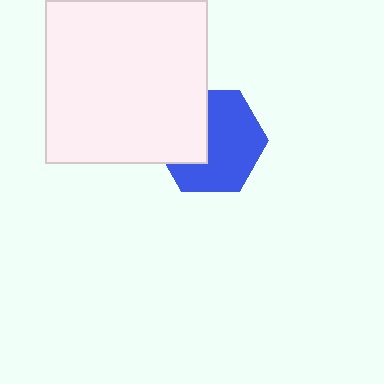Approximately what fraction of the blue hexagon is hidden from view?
Roughly 36% of the blue hexagon is hidden behind the white square.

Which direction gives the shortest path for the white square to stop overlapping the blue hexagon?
Moving left gives the shortest separation.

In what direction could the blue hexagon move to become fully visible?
The blue hexagon could move right. That would shift it out from behind the white square entirely.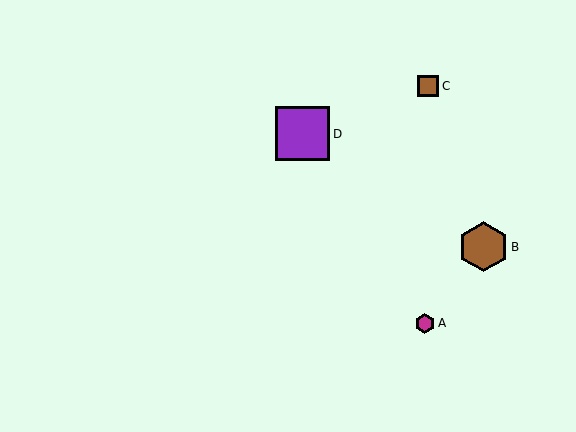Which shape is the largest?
The purple square (labeled D) is the largest.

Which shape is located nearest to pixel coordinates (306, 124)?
The purple square (labeled D) at (303, 134) is nearest to that location.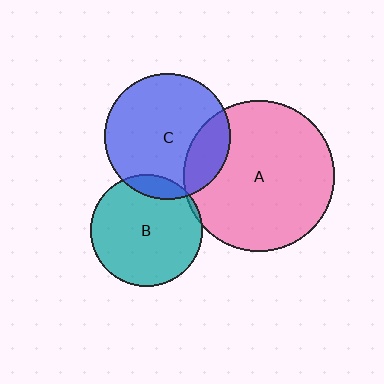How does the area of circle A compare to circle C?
Approximately 1.4 times.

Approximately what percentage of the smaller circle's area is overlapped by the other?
Approximately 20%.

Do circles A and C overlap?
Yes.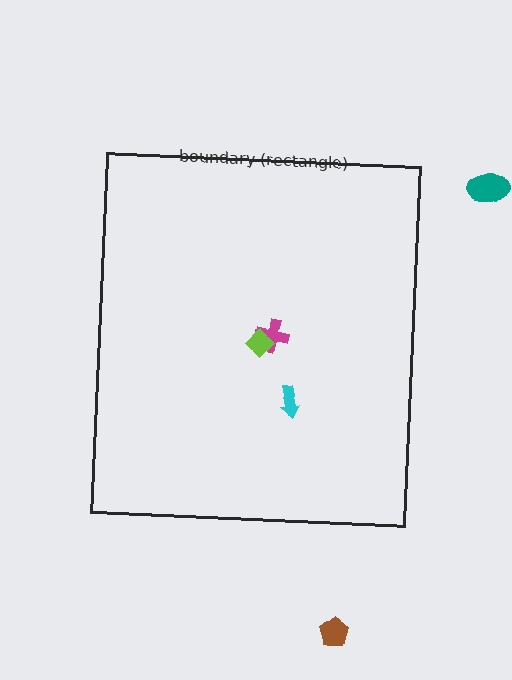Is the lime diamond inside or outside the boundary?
Inside.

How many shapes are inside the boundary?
3 inside, 2 outside.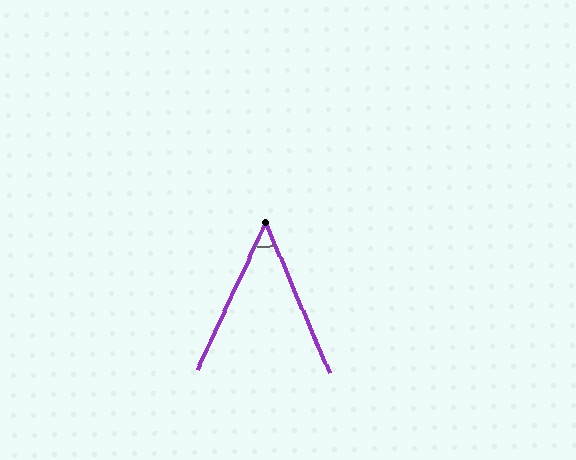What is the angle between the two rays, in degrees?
Approximately 48 degrees.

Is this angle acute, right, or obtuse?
It is acute.